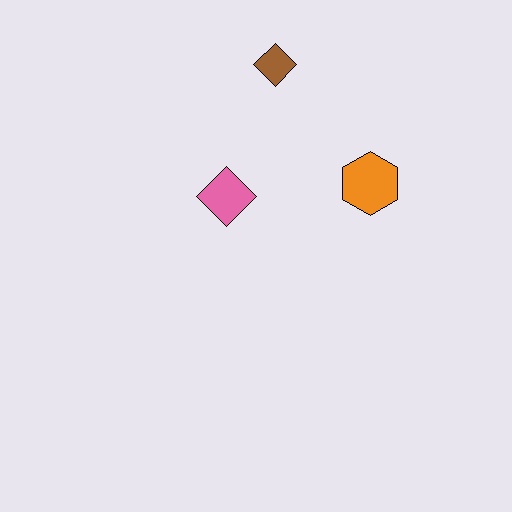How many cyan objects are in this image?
There are no cyan objects.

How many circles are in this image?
There are no circles.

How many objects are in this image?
There are 3 objects.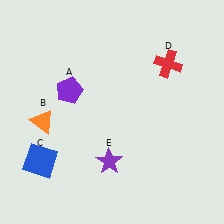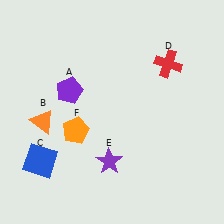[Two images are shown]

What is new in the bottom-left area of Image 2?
An orange pentagon (F) was added in the bottom-left area of Image 2.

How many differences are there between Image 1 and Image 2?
There is 1 difference between the two images.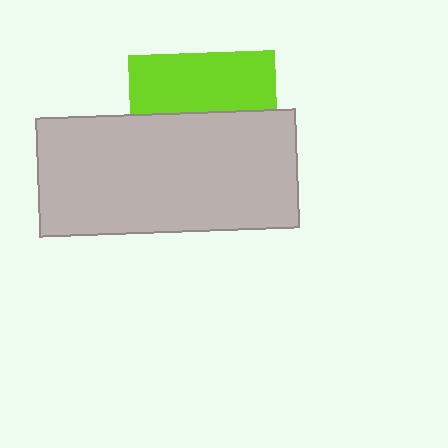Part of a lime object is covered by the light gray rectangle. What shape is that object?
It is a square.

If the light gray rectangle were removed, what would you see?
You would see the complete lime square.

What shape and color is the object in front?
The object in front is a light gray rectangle.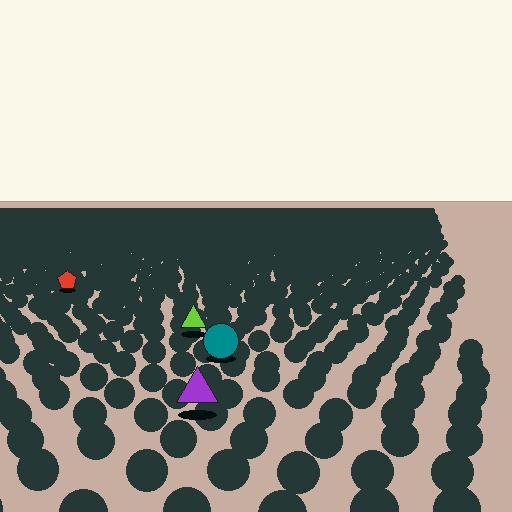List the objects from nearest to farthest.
From nearest to farthest: the purple triangle, the teal circle, the lime triangle, the red pentagon.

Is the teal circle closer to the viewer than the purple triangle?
No. The purple triangle is closer — you can tell from the texture gradient: the ground texture is coarser near it.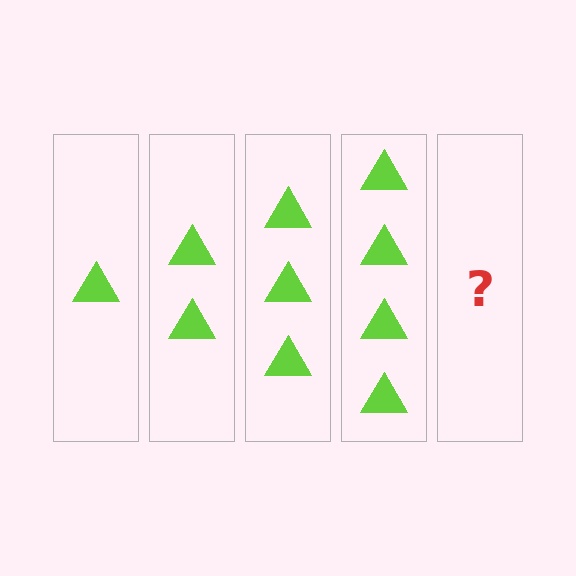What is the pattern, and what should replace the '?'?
The pattern is that each step adds one more triangle. The '?' should be 5 triangles.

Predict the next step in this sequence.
The next step is 5 triangles.